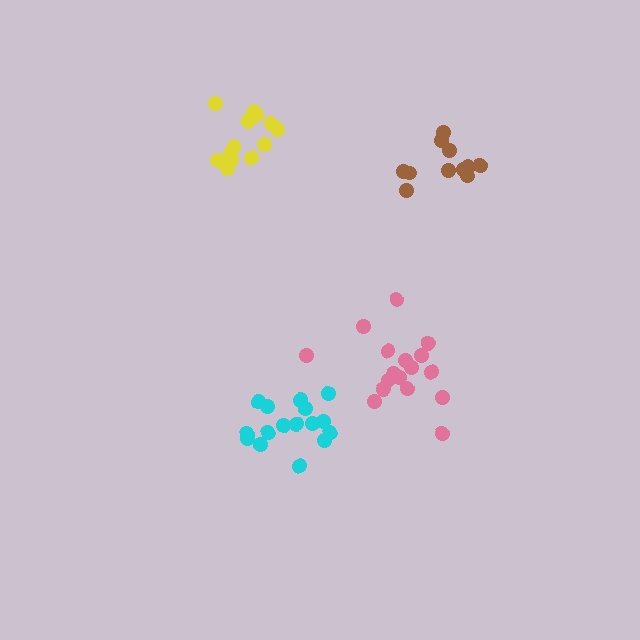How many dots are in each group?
Group 1: 14 dots, Group 2: 16 dots, Group 3: 17 dots, Group 4: 11 dots (58 total).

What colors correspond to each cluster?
The clusters are colored: yellow, cyan, pink, brown.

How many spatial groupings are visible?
There are 4 spatial groupings.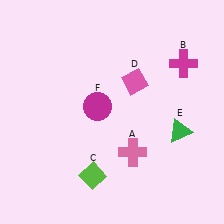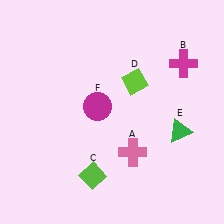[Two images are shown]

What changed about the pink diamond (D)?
In Image 1, D is pink. In Image 2, it changed to lime.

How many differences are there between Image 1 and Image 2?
There is 1 difference between the two images.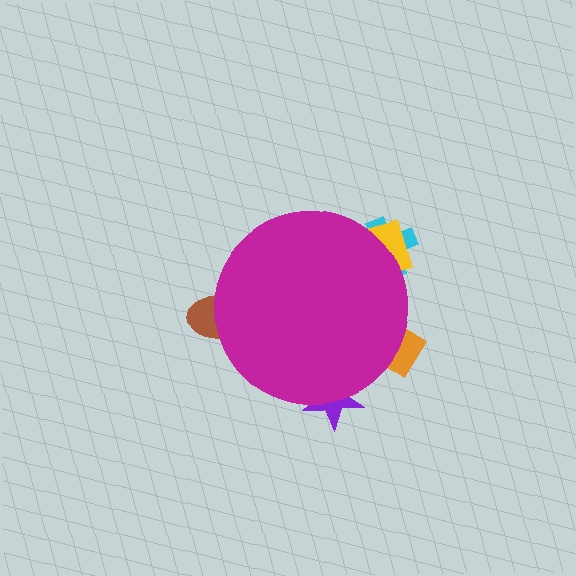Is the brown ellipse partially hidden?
Yes, the brown ellipse is partially hidden behind the magenta circle.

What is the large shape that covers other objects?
A magenta circle.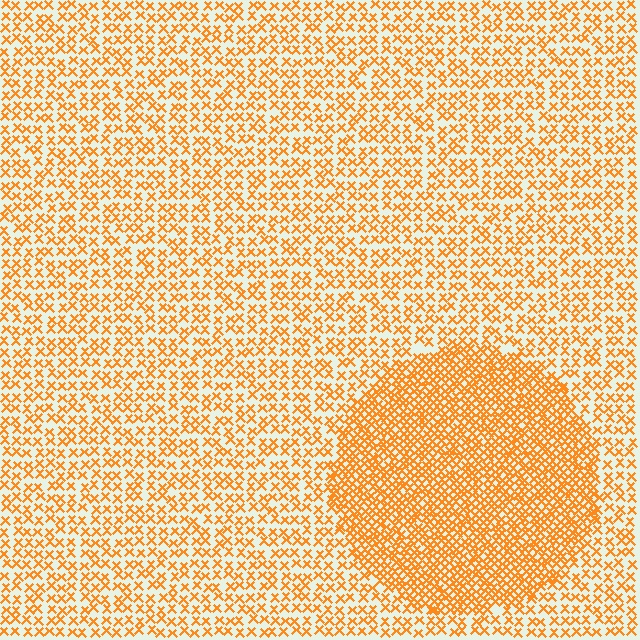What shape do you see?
I see a circle.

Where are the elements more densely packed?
The elements are more densely packed inside the circle boundary.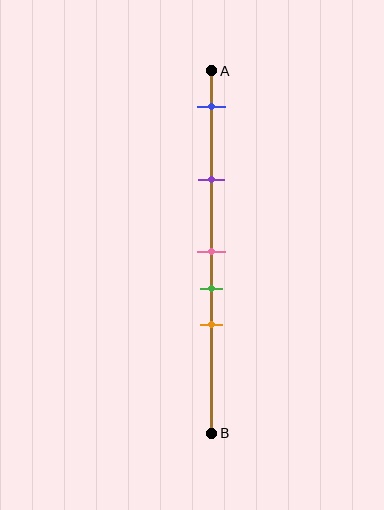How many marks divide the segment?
There are 5 marks dividing the segment.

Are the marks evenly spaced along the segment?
No, the marks are not evenly spaced.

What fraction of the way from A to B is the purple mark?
The purple mark is approximately 30% (0.3) of the way from A to B.